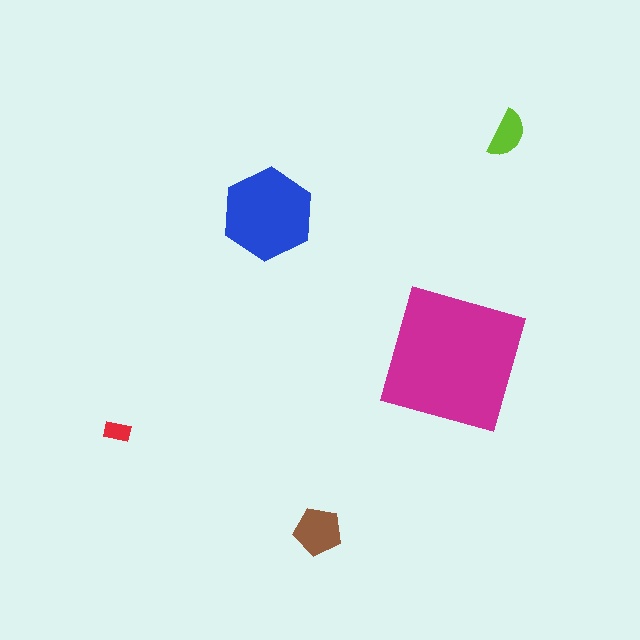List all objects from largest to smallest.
The magenta square, the blue hexagon, the brown pentagon, the lime semicircle, the red rectangle.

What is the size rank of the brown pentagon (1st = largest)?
3rd.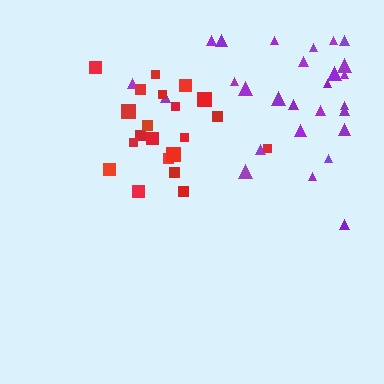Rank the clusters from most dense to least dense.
red, purple.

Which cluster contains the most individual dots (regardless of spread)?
Purple (30).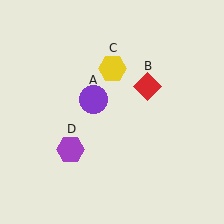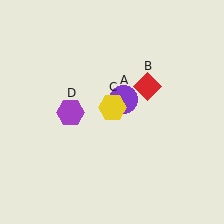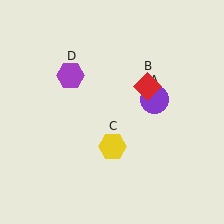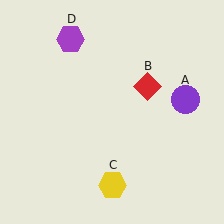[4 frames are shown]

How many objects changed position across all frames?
3 objects changed position: purple circle (object A), yellow hexagon (object C), purple hexagon (object D).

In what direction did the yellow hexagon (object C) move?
The yellow hexagon (object C) moved down.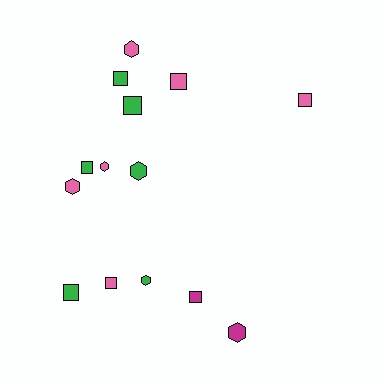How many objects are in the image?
There are 14 objects.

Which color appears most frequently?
Green, with 6 objects.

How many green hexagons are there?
There are 2 green hexagons.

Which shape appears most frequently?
Square, with 8 objects.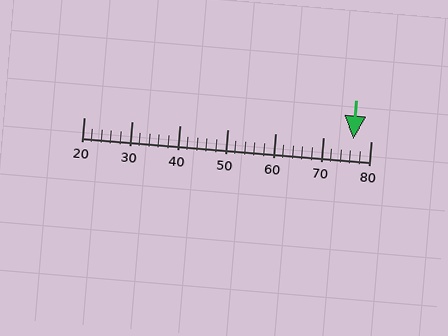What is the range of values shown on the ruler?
The ruler shows values from 20 to 80.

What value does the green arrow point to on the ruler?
The green arrow points to approximately 76.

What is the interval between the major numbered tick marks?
The major tick marks are spaced 10 units apart.